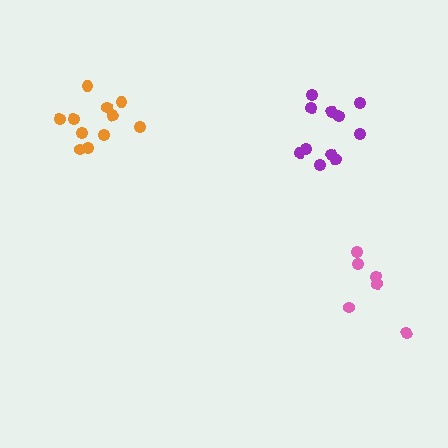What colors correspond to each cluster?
The clusters are colored: purple, orange, pink.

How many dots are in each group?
Group 1: 11 dots, Group 2: 11 dots, Group 3: 6 dots (28 total).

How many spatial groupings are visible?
There are 3 spatial groupings.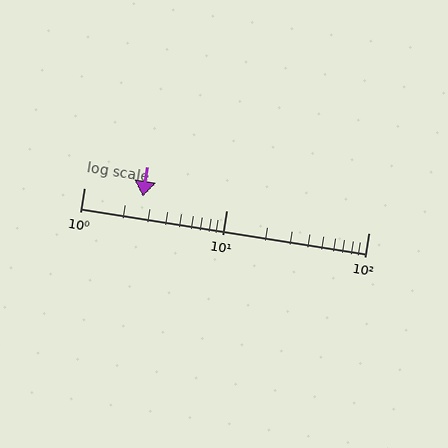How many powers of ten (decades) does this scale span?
The scale spans 2 decades, from 1 to 100.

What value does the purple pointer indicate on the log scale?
The pointer indicates approximately 2.6.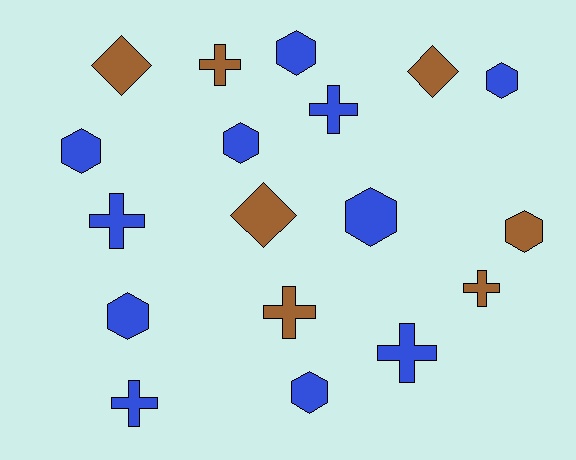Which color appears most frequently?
Blue, with 11 objects.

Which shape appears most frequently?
Hexagon, with 8 objects.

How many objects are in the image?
There are 18 objects.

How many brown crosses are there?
There are 3 brown crosses.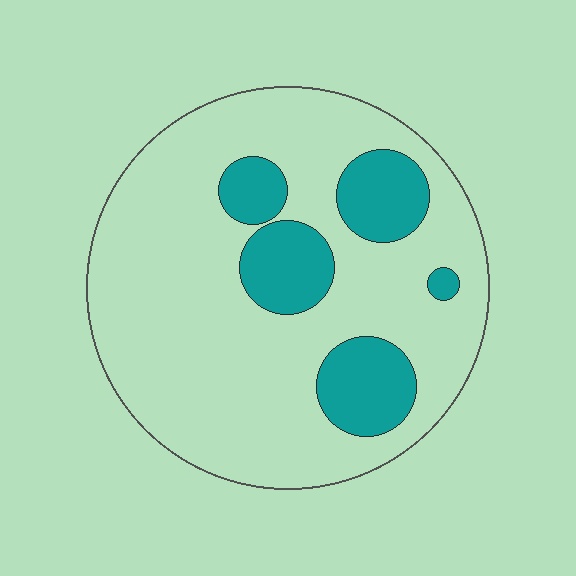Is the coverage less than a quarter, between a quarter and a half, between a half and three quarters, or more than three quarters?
Less than a quarter.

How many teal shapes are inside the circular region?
5.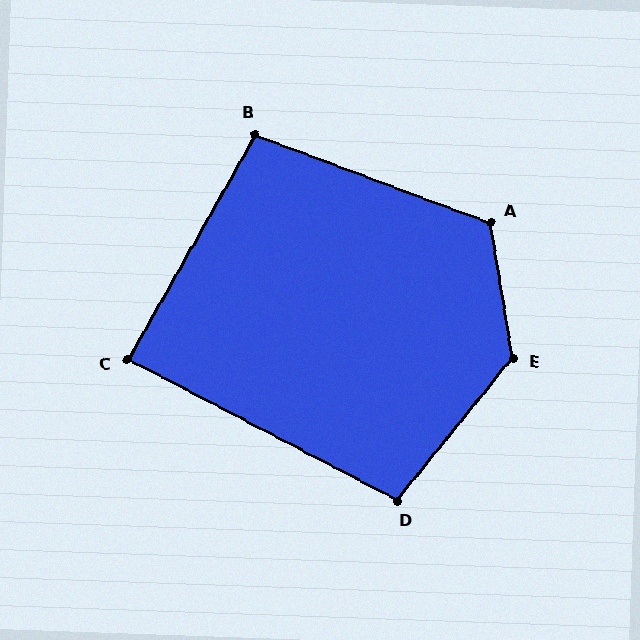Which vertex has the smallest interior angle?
C, at approximately 88 degrees.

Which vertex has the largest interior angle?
E, at approximately 132 degrees.